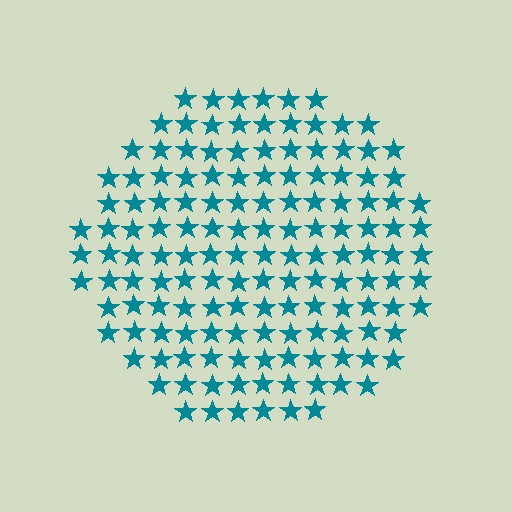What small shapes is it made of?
It is made of small stars.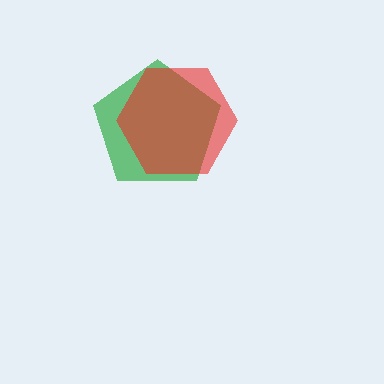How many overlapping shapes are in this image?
There are 2 overlapping shapes in the image.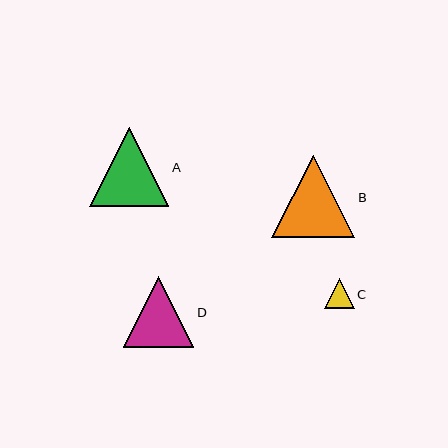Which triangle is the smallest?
Triangle C is the smallest with a size of approximately 30 pixels.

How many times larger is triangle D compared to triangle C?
Triangle D is approximately 2.3 times the size of triangle C.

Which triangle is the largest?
Triangle B is the largest with a size of approximately 83 pixels.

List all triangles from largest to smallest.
From largest to smallest: B, A, D, C.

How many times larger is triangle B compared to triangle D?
Triangle B is approximately 1.2 times the size of triangle D.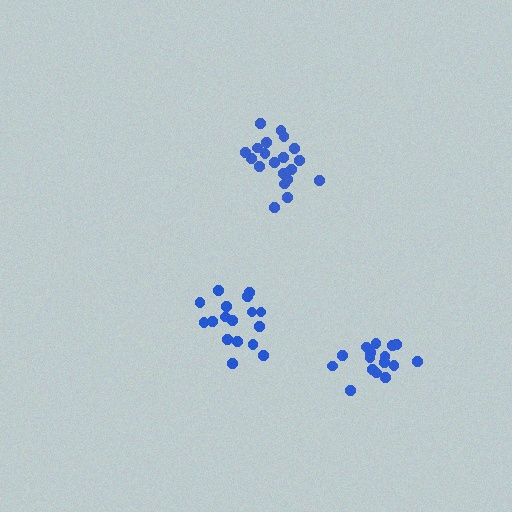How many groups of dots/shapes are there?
There are 3 groups.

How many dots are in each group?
Group 1: 17 dots, Group 2: 20 dots, Group 3: 16 dots (53 total).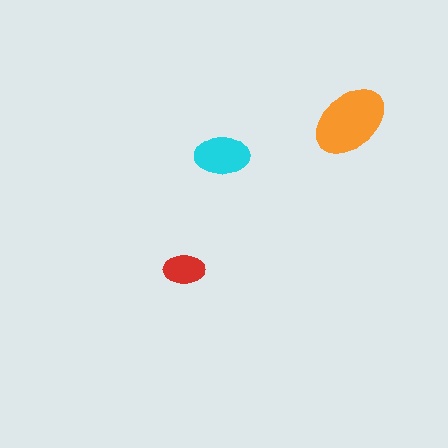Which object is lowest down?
The red ellipse is bottommost.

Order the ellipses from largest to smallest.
the orange one, the cyan one, the red one.